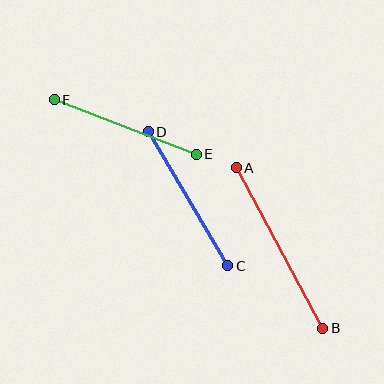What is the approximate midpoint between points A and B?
The midpoint is at approximately (280, 248) pixels.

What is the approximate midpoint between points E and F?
The midpoint is at approximately (125, 127) pixels.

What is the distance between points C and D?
The distance is approximately 156 pixels.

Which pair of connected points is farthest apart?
Points A and B are farthest apart.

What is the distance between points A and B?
The distance is approximately 182 pixels.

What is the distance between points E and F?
The distance is approximately 152 pixels.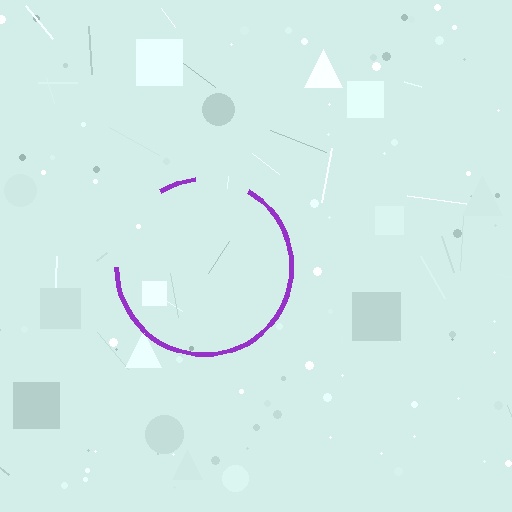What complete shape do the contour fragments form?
The contour fragments form a circle.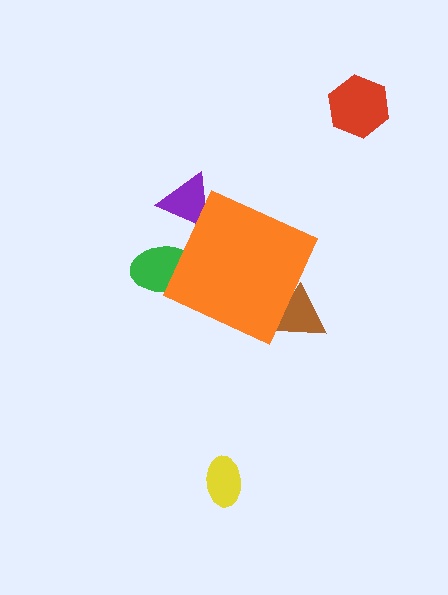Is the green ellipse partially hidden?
Yes, the green ellipse is partially hidden behind the orange diamond.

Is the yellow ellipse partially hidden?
No, the yellow ellipse is fully visible.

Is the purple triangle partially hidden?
Yes, the purple triangle is partially hidden behind the orange diamond.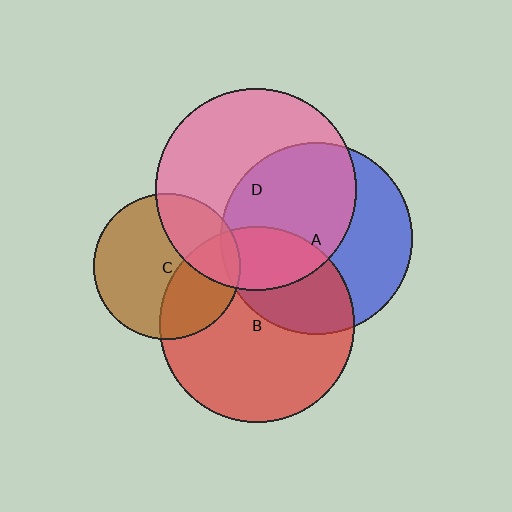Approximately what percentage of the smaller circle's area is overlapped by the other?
Approximately 30%.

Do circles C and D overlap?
Yes.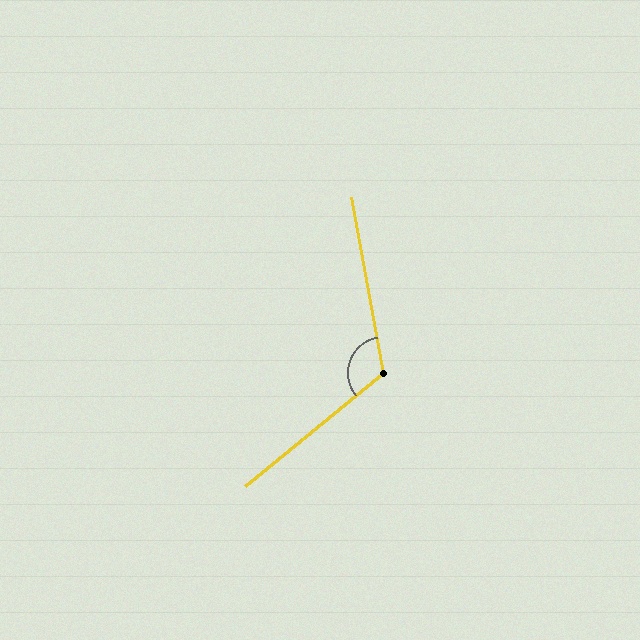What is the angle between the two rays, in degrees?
Approximately 119 degrees.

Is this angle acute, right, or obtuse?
It is obtuse.